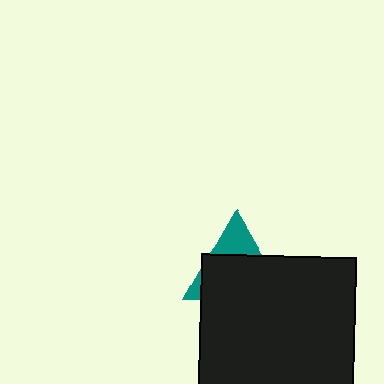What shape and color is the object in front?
The object in front is a black square.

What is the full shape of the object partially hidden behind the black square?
The partially hidden object is a teal triangle.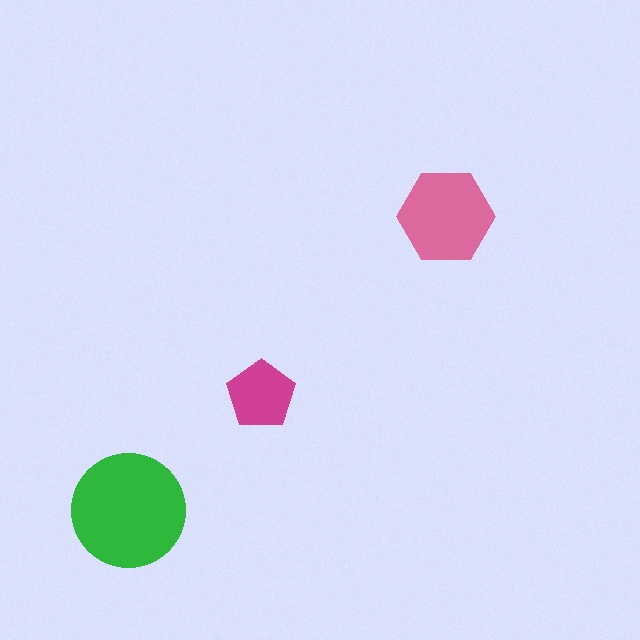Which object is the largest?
The green circle.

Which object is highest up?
The pink hexagon is topmost.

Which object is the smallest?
The magenta pentagon.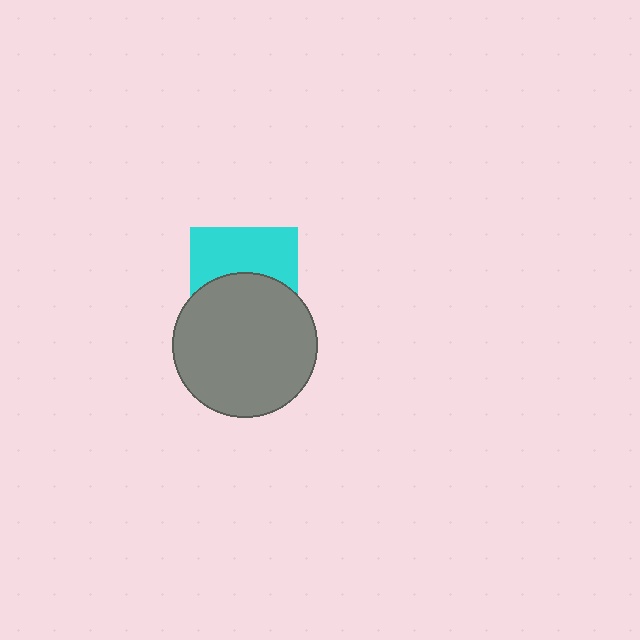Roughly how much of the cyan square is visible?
About half of it is visible (roughly 48%).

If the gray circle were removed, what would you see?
You would see the complete cyan square.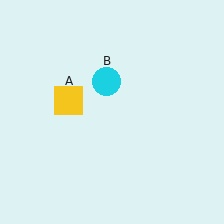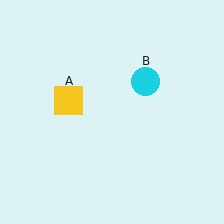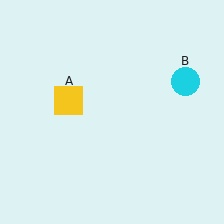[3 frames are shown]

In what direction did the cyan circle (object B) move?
The cyan circle (object B) moved right.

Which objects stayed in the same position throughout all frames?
Yellow square (object A) remained stationary.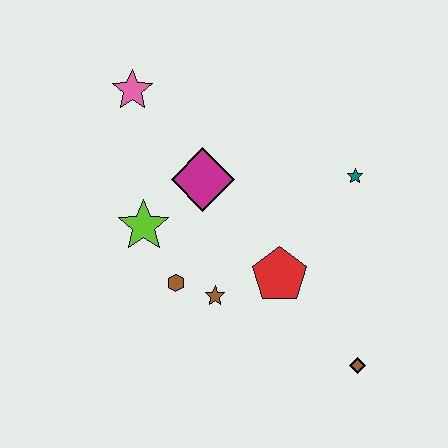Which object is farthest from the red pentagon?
The pink star is farthest from the red pentagon.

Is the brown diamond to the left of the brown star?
No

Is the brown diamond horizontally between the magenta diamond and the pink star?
No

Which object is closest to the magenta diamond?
The lime star is closest to the magenta diamond.